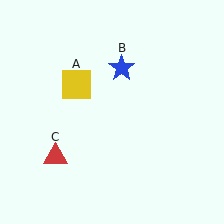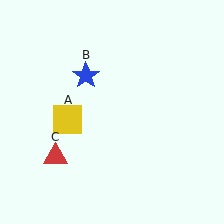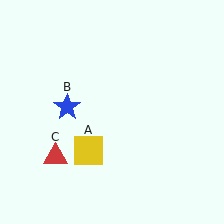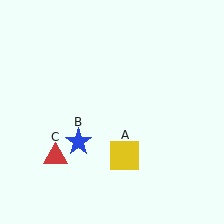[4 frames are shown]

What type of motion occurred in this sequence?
The yellow square (object A), blue star (object B) rotated counterclockwise around the center of the scene.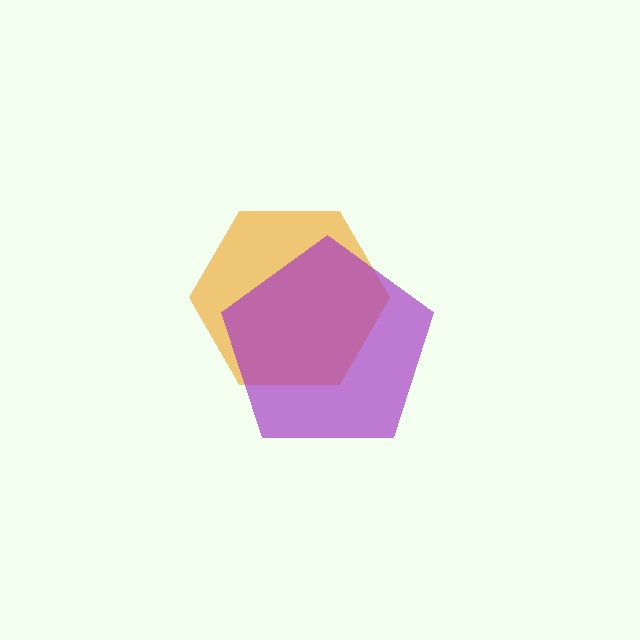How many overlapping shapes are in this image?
There are 2 overlapping shapes in the image.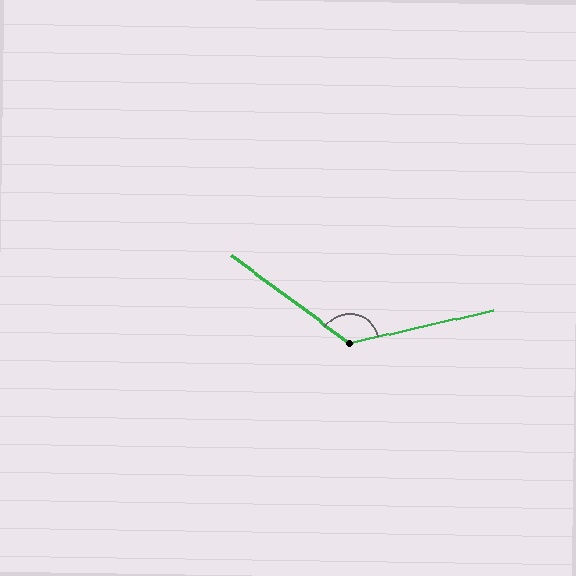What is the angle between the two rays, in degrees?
Approximately 130 degrees.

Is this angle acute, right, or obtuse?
It is obtuse.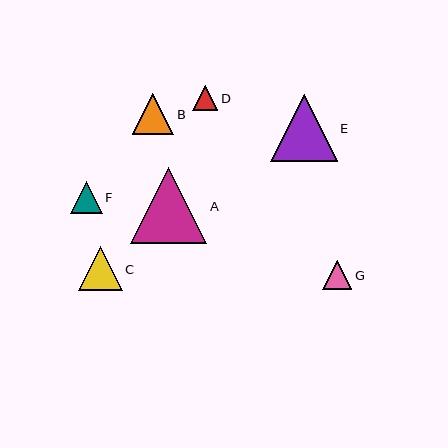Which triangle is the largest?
Triangle A is the largest with a size of approximately 76 pixels.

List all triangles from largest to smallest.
From largest to smallest: A, E, C, B, F, G, D.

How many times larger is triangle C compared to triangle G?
Triangle C is approximately 1.5 times the size of triangle G.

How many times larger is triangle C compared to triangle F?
Triangle C is approximately 1.4 times the size of triangle F.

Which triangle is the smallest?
Triangle D is the smallest with a size of approximately 26 pixels.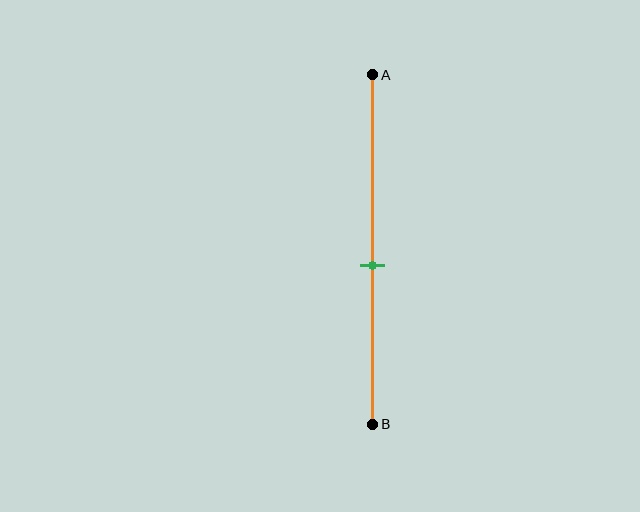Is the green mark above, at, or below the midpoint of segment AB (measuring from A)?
The green mark is below the midpoint of segment AB.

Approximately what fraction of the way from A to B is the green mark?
The green mark is approximately 55% of the way from A to B.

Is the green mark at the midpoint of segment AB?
No, the mark is at about 55% from A, not at the 50% midpoint.